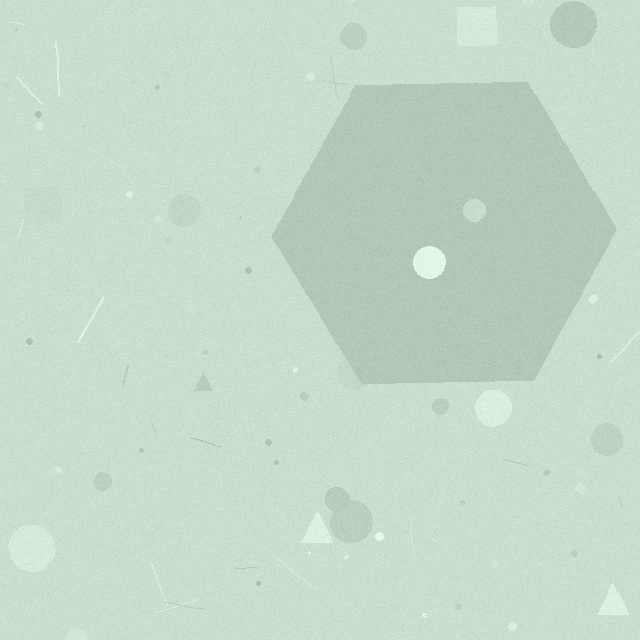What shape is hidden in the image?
A hexagon is hidden in the image.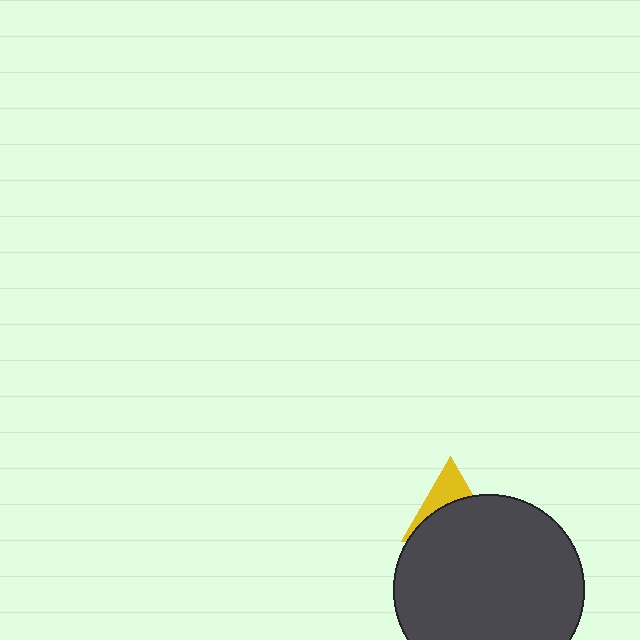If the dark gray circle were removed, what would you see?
You would see the complete yellow triangle.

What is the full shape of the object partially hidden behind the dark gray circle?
The partially hidden object is a yellow triangle.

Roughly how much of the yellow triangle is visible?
A small part of it is visible (roughly 37%).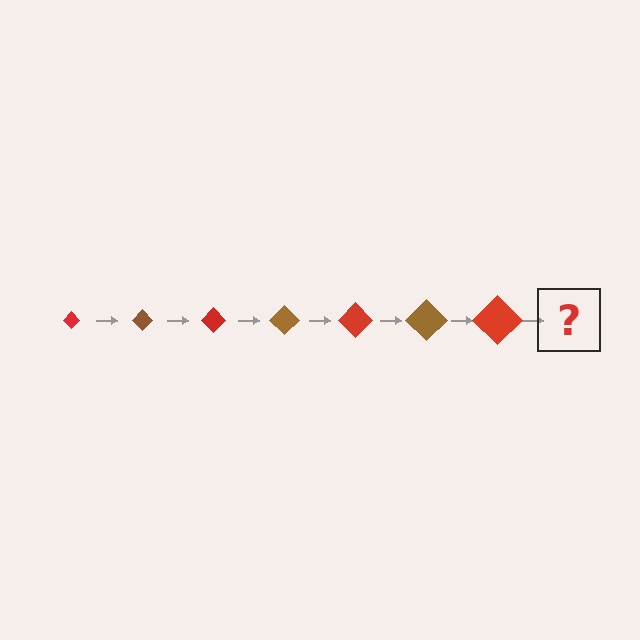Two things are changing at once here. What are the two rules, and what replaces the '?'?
The two rules are that the diamond grows larger each step and the color cycles through red and brown. The '?' should be a brown diamond, larger than the previous one.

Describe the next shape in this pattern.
It should be a brown diamond, larger than the previous one.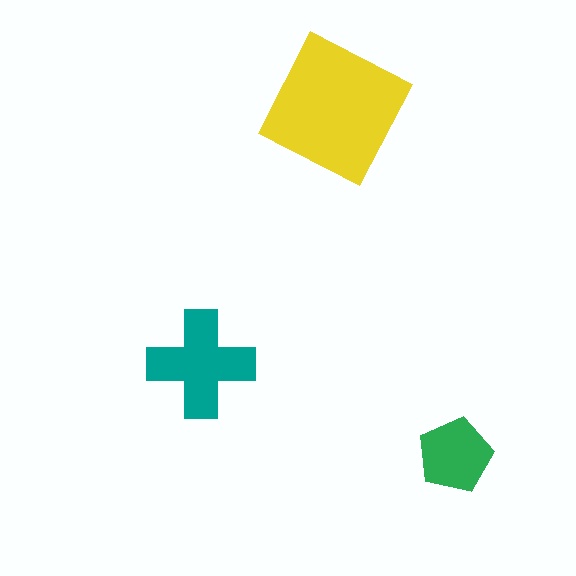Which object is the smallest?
The green pentagon.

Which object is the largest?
The yellow square.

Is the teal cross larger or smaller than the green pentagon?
Larger.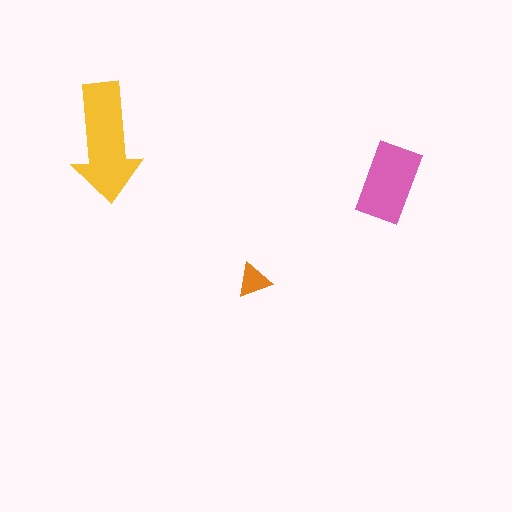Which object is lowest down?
The orange triangle is bottommost.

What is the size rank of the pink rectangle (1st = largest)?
2nd.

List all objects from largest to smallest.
The yellow arrow, the pink rectangle, the orange triangle.